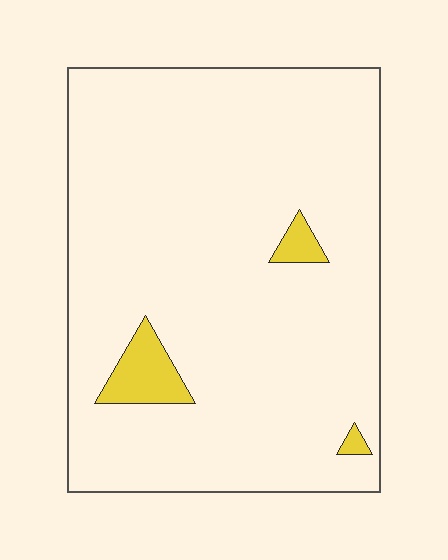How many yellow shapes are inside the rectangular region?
3.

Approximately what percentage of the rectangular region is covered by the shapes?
Approximately 5%.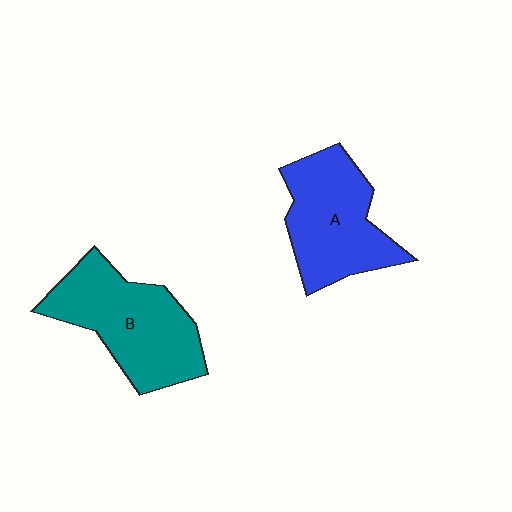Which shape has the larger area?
Shape B (teal).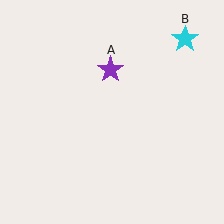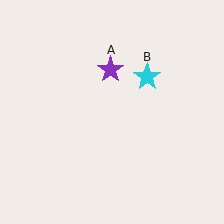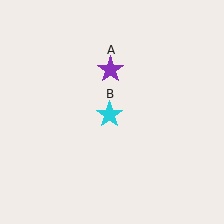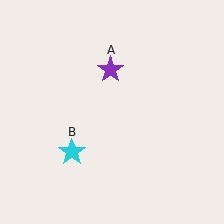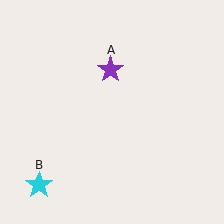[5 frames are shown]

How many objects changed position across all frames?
1 object changed position: cyan star (object B).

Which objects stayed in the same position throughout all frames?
Purple star (object A) remained stationary.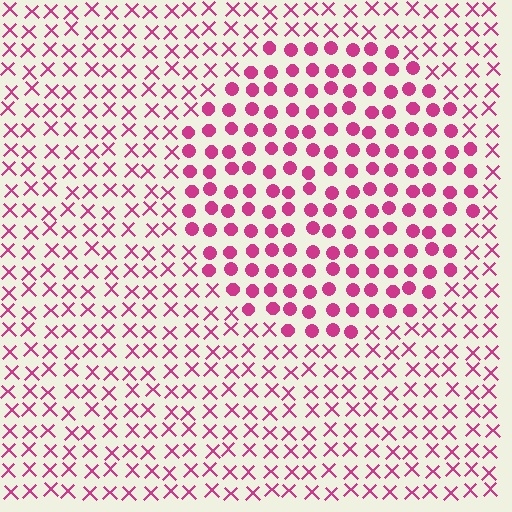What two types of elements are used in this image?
The image uses circles inside the circle region and X marks outside it.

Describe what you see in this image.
The image is filled with small magenta elements arranged in a uniform grid. A circle-shaped region contains circles, while the surrounding area contains X marks. The boundary is defined purely by the change in element shape.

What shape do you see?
I see a circle.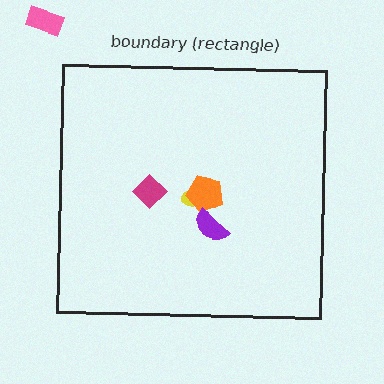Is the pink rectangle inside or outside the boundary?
Outside.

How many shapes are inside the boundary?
4 inside, 1 outside.